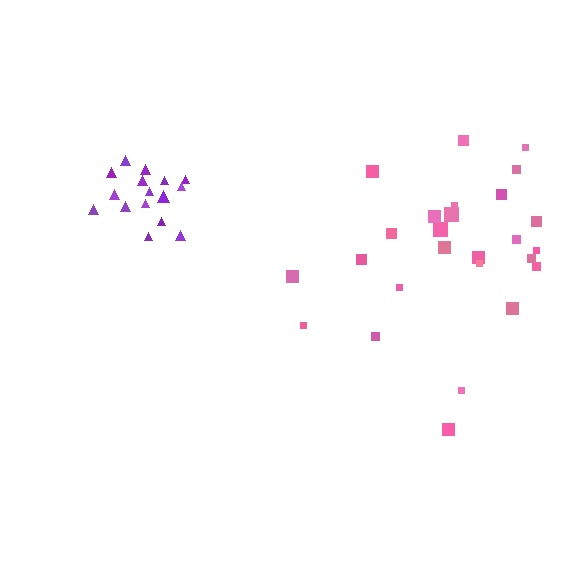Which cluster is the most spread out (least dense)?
Pink.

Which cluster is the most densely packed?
Purple.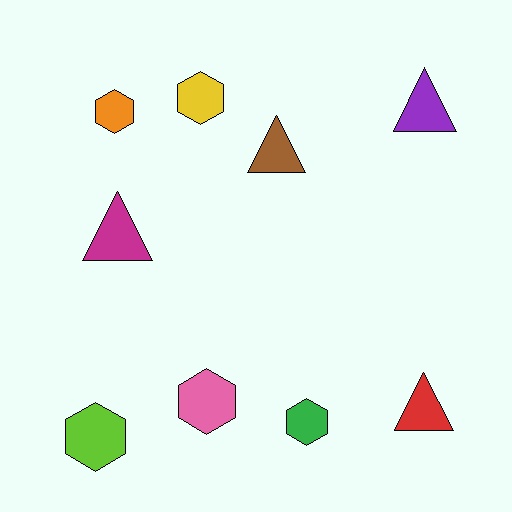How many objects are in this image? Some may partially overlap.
There are 9 objects.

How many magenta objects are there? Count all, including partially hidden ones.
There is 1 magenta object.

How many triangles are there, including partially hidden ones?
There are 4 triangles.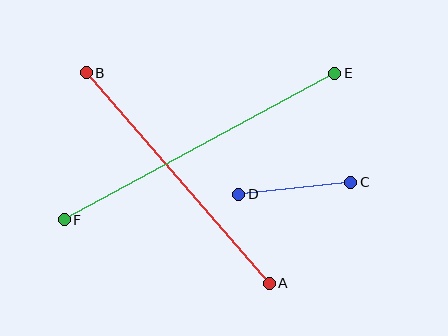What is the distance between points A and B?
The distance is approximately 279 pixels.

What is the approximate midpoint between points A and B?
The midpoint is at approximately (178, 178) pixels.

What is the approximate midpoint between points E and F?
The midpoint is at approximately (200, 146) pixels.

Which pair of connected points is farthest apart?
Points E and F are farthest apart.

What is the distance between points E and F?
The distance is approximately 308 pixels.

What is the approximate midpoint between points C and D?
The midpoint is at approximately (295, 188) pixels.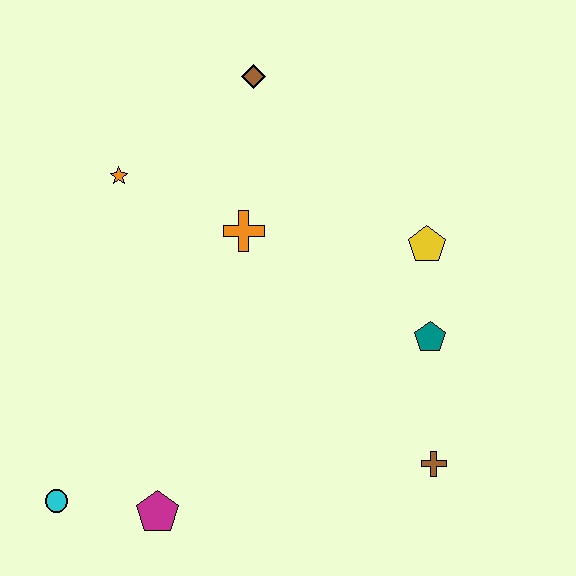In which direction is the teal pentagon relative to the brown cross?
The teal pentagon is above the brown cross.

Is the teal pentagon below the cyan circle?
No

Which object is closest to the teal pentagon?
The yellow pentagon is closest to the teal pentagon.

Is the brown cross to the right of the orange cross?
Yes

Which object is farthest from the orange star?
The brown cross is farthest from the orange star.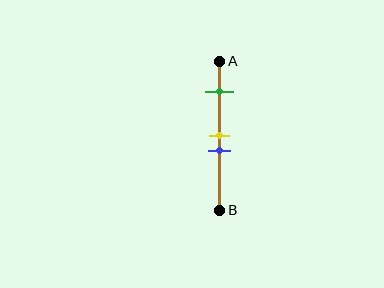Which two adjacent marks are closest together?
The yellow and blue marks are the closest adjacent pair.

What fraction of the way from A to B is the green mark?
The green mark is approximately 20% (0.2) of the way from A to B.